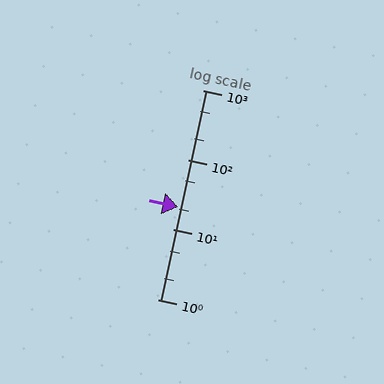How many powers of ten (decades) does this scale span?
The scale spans 3 decades, from 1 to 1000.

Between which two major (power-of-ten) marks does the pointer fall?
The pointer is between 10 and 100.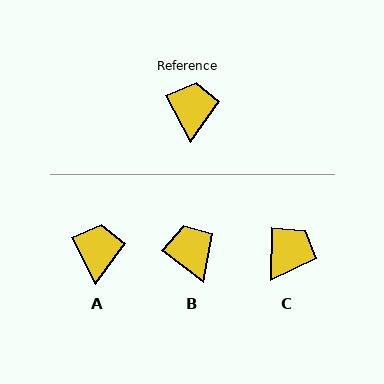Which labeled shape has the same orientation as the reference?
A.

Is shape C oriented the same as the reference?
No, it is off by about 29 degrees.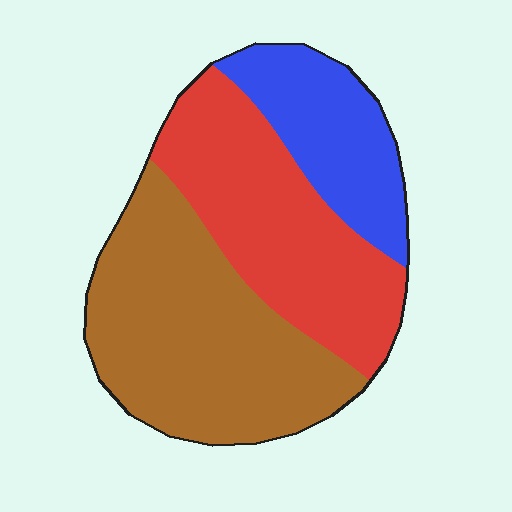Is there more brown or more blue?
Brown.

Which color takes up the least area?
Blue, at roughly 20%.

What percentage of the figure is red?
Red takes up between a quarter and a half of the figure.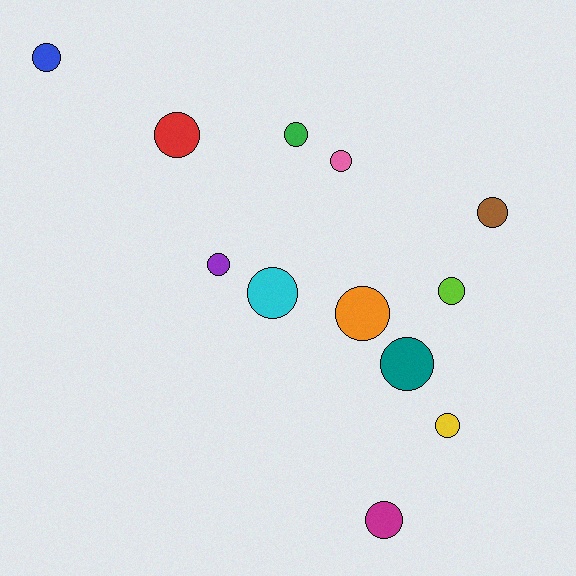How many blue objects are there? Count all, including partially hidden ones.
There is 1 blue object.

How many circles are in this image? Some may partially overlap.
There are 12 circles.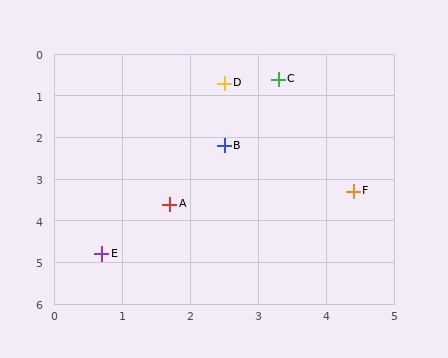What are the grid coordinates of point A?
Point A is at approximately (1.7, 3.6).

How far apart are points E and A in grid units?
Points E and A are about 1.6 grid units apart.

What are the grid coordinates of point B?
Point B is at approximately (2.5, 2.2).